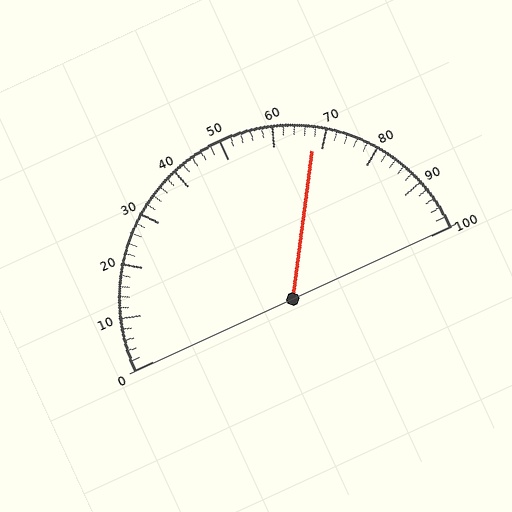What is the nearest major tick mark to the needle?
The nearest major tick mark is 70.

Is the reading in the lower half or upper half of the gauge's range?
The reading is in the upper half of the range (0 to 100).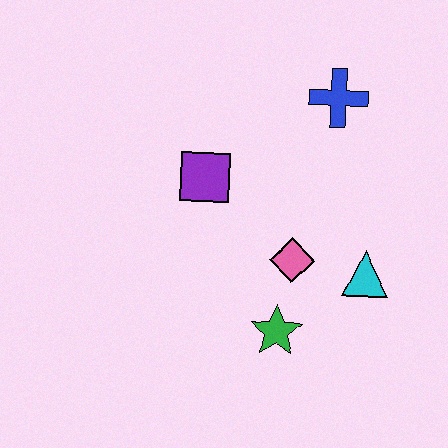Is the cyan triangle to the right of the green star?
Yes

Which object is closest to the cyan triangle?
The pink diamond is closest to the cyan triangle.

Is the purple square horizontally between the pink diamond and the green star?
No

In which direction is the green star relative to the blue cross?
The green star is below the blue cross.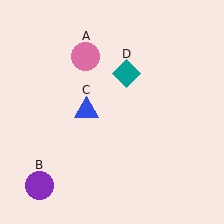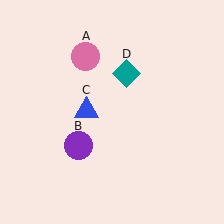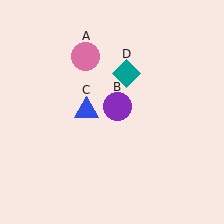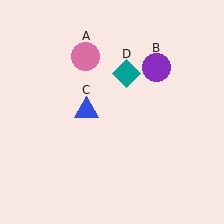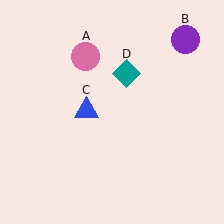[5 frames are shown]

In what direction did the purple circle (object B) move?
The purple circle (object B) moved up and to the right.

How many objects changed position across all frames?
1 object changed position: purple circle (object B).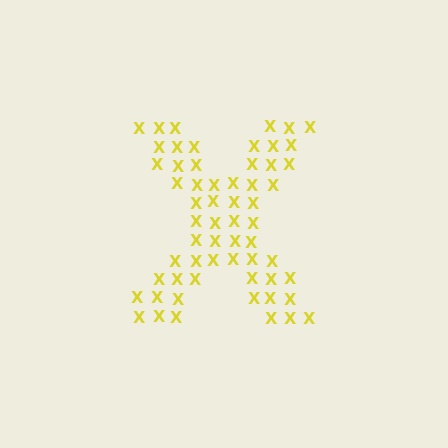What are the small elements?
The small elements are letter X's.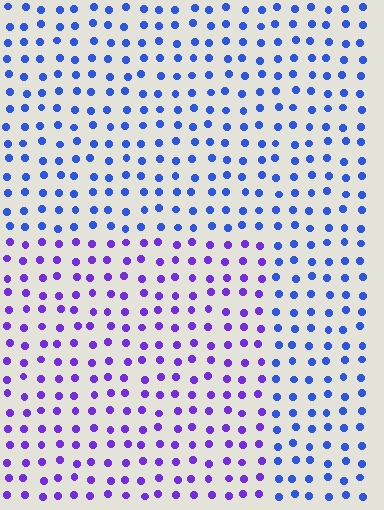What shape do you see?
I see a rectangle.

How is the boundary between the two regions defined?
The boundary is defined purely by a slight shift in hue (about 39 degrees). Spacing, size, and orientation are identical on both sides.